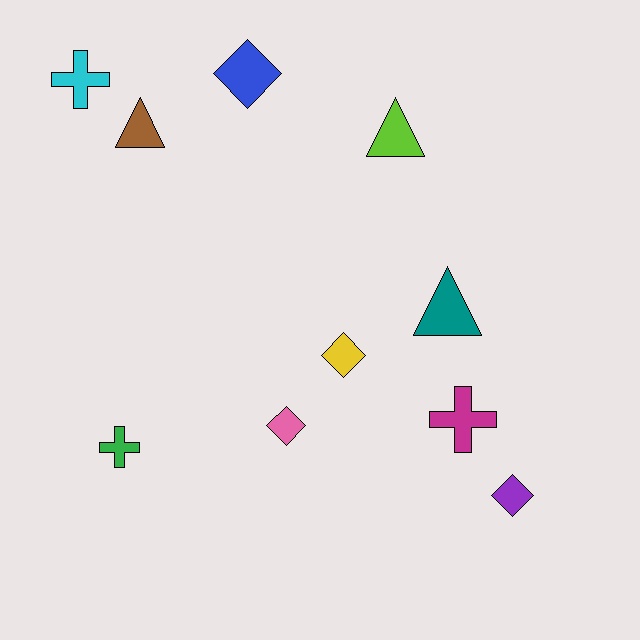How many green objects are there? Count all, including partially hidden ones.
There is 1 green object.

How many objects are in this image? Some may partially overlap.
There are 10 objects.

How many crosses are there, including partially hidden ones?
There are 3 crosses.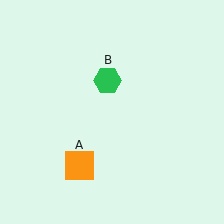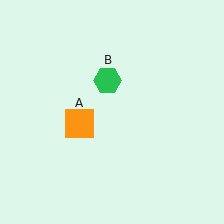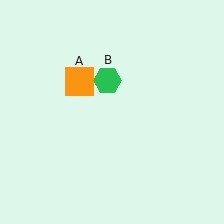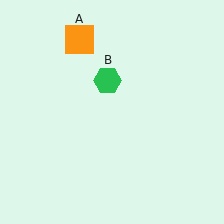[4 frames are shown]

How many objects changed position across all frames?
1 object changed position: orange square (object A).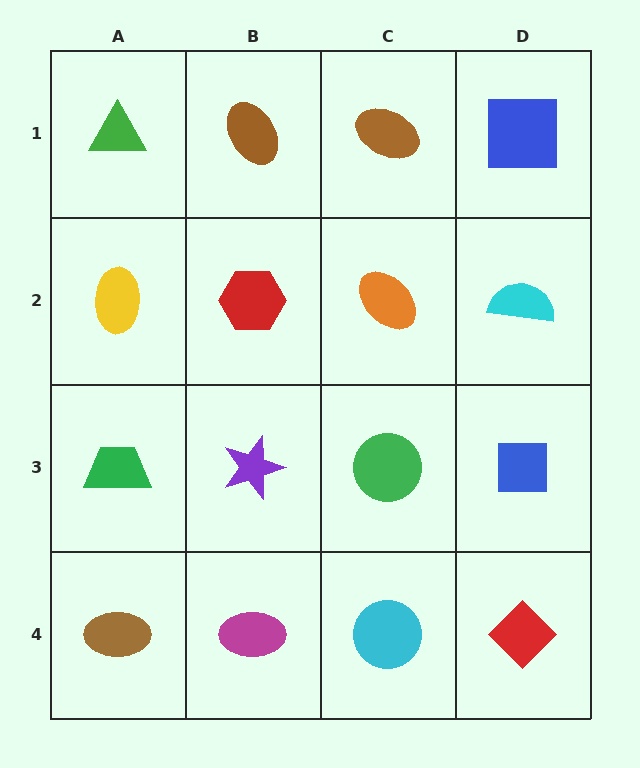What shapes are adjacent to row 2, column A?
A green triangle (row 1, column A), a green trapezoid (row 3, column A), a red hexagon (row 2, column B).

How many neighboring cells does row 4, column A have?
2.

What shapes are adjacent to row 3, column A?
A yellow ellipse (row 2, column A), a brown ellipse (row 4, column A), a purple star (row 3, column B).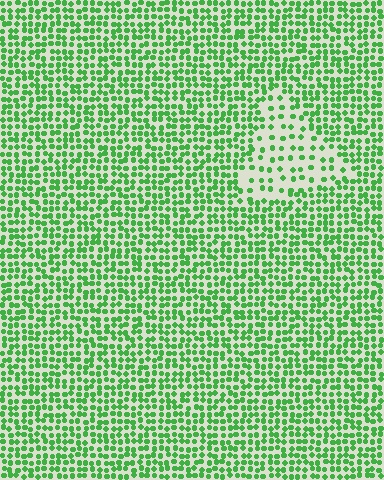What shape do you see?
I see a triangle.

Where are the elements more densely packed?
The elements are more densely packed outside the triangle boundary.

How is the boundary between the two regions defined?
The boundary is defined by a change in element density (approximately 2.2x ratio). All elements are the same color, size, and shape.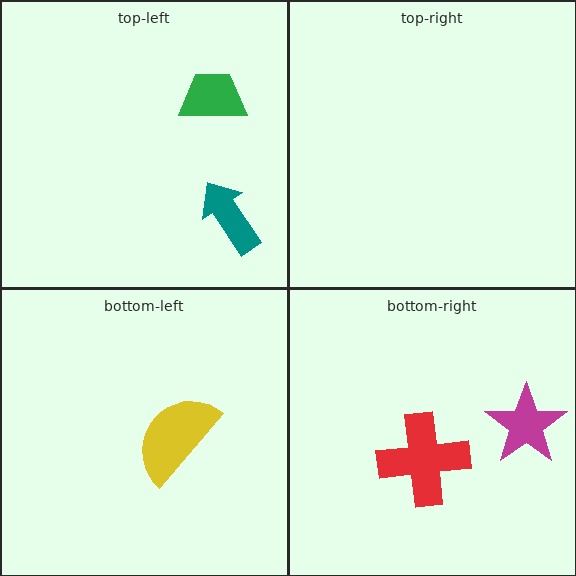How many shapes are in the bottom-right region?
2.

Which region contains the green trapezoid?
The top-left region.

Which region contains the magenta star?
The bottom-right region.